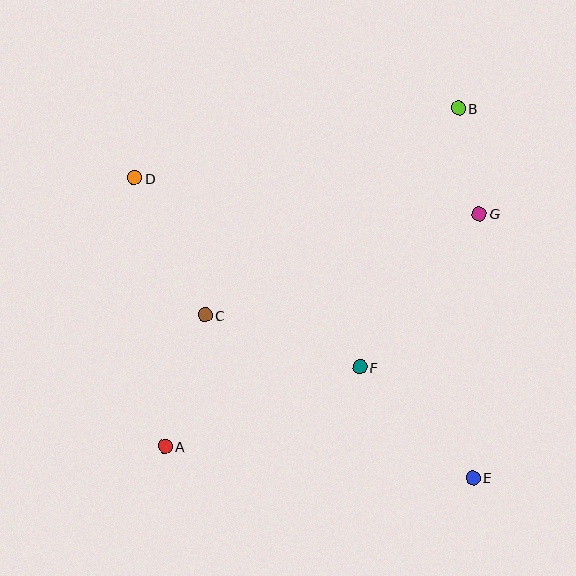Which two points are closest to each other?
Points B and G are closest to each other.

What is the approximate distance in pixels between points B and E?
The distance between B and E is approximately 370 pixels.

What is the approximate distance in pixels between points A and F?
The distance between A and F is approximately 211 pixels.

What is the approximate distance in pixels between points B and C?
The distance between B and C is approximately 327 pixels.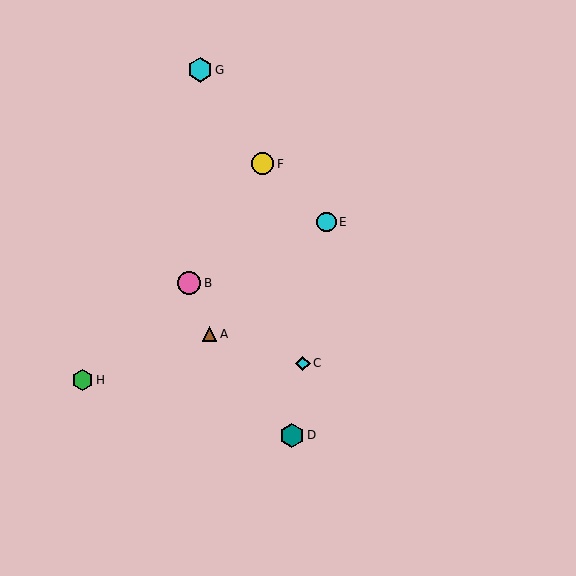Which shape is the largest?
The cyan hexagon (labeled G) is the largest.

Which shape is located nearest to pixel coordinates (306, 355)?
The cyan diamond (labeled C) at (303, 363) is nearest to that location.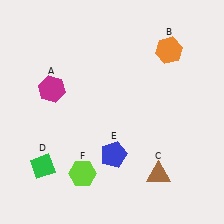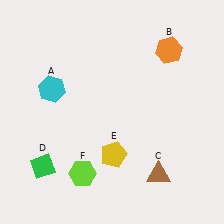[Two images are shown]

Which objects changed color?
A changed from magenta to cyan. E changed from blue to yellow.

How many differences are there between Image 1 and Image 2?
There are 2 differences between the two images.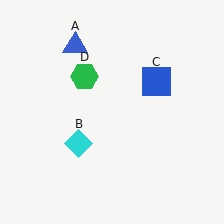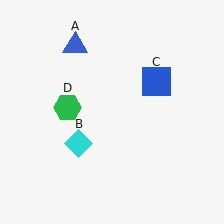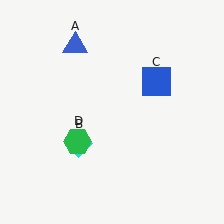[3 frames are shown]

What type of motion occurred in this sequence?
The green hexagon (object D) rotated counterclockwise around the center of the scene.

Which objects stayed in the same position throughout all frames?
Blue triangle (object A) and cyan diamond (object B) and blue square (object C) remained stationary.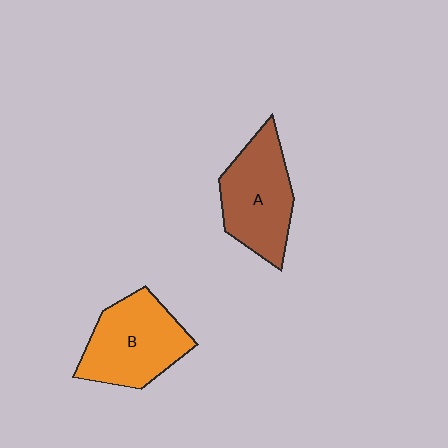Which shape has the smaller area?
Shape A (brown).